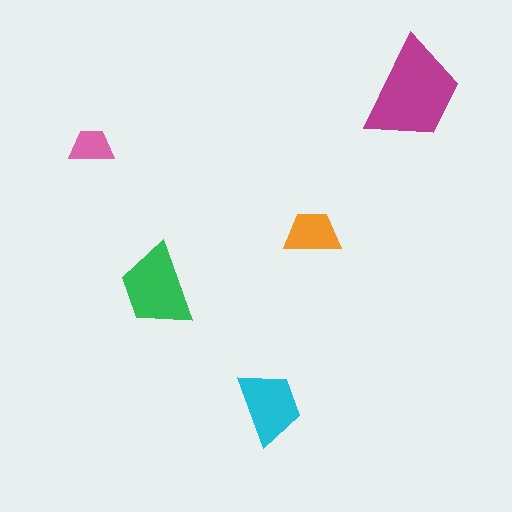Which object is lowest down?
The cyan trapezoid is bottommost.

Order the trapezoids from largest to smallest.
the magenta one, the green one, the cyan one, the orange one, the pink one.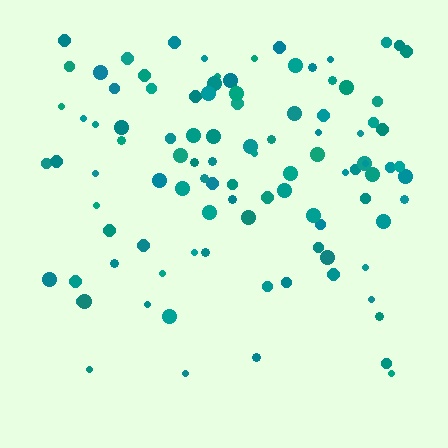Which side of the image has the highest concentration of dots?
The top.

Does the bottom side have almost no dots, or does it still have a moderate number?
Still a moderate number, just noticeably fewer than the top.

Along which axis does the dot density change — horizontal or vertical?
Vertical.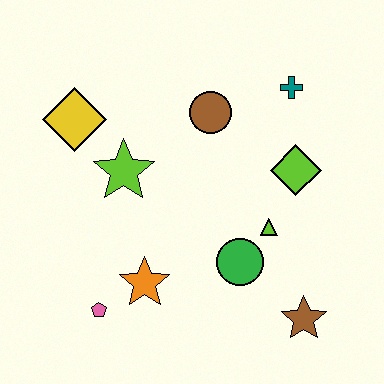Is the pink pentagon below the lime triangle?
Yes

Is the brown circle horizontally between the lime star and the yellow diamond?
No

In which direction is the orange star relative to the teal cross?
The orange star is below the teal cross.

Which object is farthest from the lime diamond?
The pink pentagon is farthest from the lime diamond.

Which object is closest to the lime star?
The yellow diamond is closest to the lime star.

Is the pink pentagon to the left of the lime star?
Yes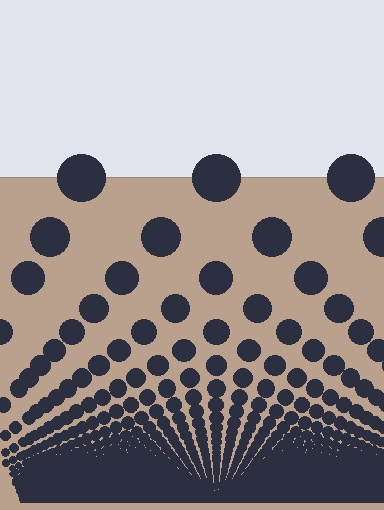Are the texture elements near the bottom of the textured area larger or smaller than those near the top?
Smaller. The gradient is inverted — elements near the bottom are smaller and denser.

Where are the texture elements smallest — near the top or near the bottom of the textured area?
Near the bottom.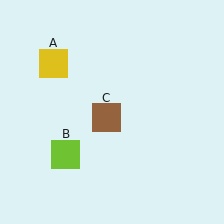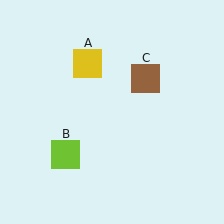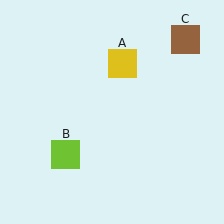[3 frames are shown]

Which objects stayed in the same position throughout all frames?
Lime square (object B) remained stationary.